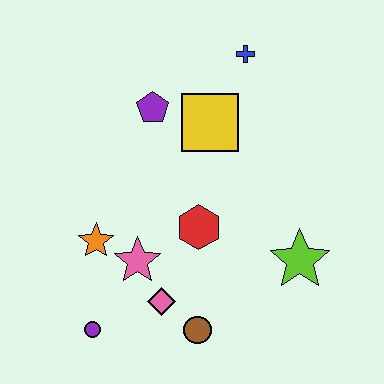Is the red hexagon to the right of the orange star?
Yes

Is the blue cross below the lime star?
No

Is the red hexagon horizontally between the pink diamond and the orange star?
No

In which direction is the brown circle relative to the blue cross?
The brown circle is below the blue cross.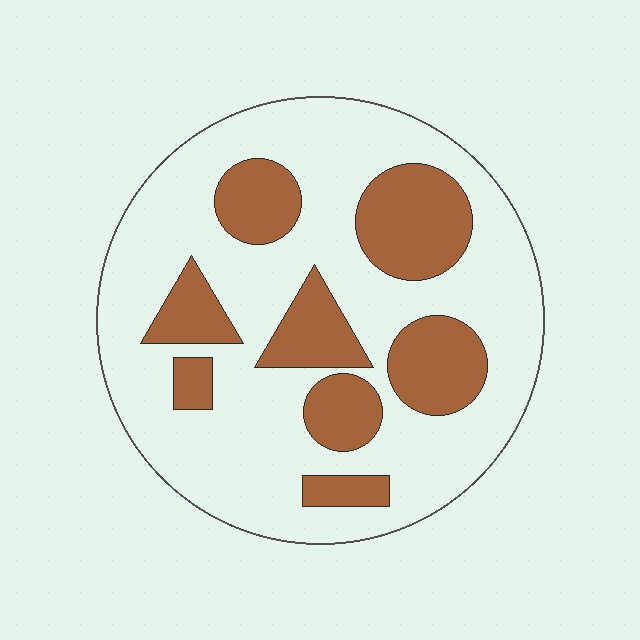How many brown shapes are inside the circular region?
8.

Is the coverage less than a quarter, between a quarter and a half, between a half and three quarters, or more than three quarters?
Between a quarter and a half.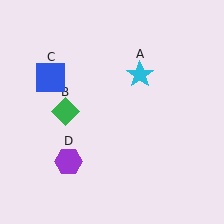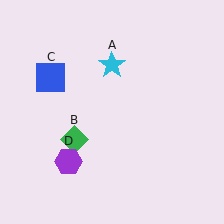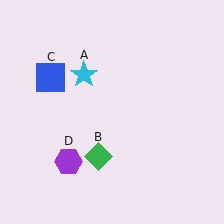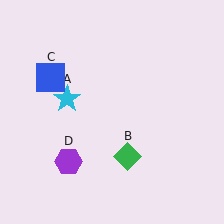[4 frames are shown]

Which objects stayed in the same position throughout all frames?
Blue square (object C) and purple hexagon (object D) remained stationary.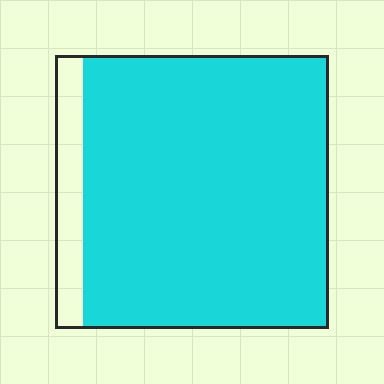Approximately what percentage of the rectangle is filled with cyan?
Approximately 90%.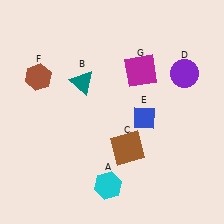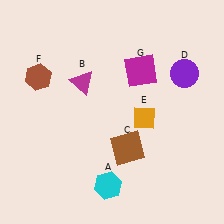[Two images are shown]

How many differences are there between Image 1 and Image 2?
There are 2 differences between the two images.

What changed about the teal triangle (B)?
In Image 1, B is teal. In Image 2, it changed to magenta.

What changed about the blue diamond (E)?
In Image 1, E is blue. In Image 2, it changed to orange.